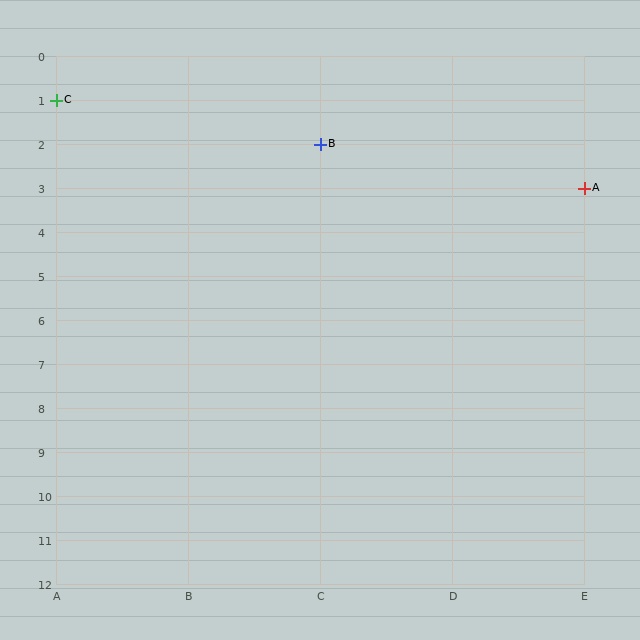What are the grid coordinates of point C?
Point C is at grid coordinates (A, 1).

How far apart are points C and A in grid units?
Points C and A are 4 columns and 2 rows apart (about 4.5 grid units diagonally).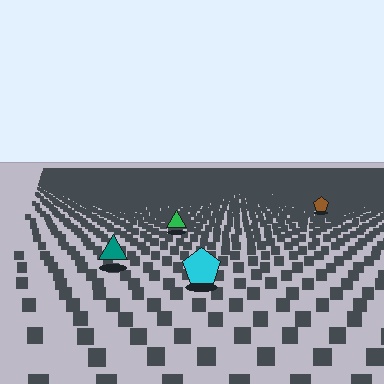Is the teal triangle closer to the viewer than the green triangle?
Yes. The teal triangle is closer — you can tell from the texture gradient: the ground texture is coarser near it.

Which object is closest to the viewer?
The cyan pentagon is closest. The texture marks near it are larger and more spread out.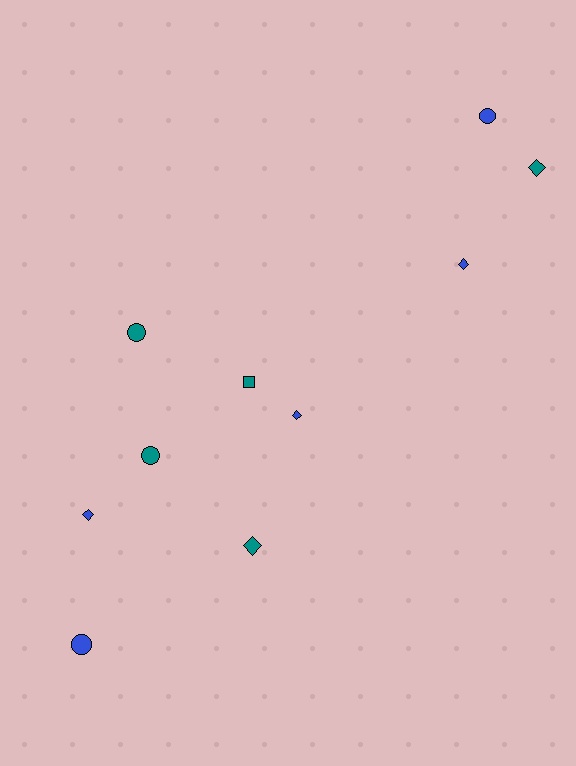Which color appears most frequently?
Teal, with 5 objects.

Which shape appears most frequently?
Diamond, with 5 objects.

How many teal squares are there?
There is 1 teal square.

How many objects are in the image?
There are 10 objects.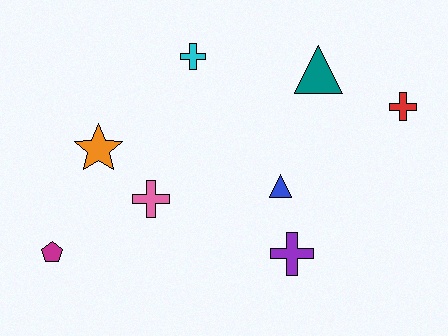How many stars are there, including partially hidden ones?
There is 1 star.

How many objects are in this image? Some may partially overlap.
There are 8 objects.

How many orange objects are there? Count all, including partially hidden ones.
There is 1 orange object.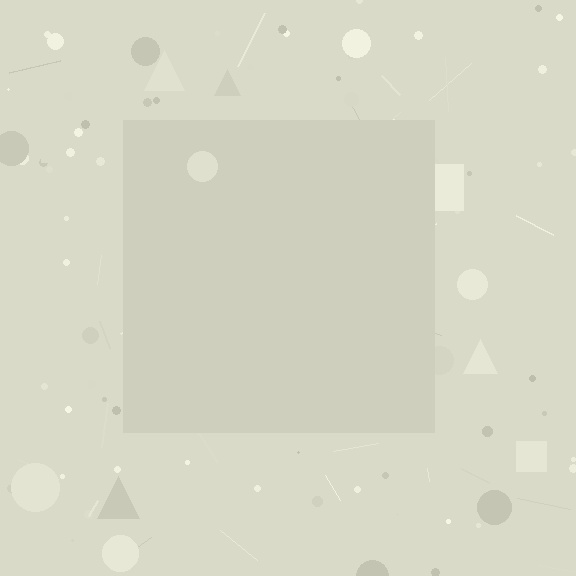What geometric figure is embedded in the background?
A square is embedded in the background.